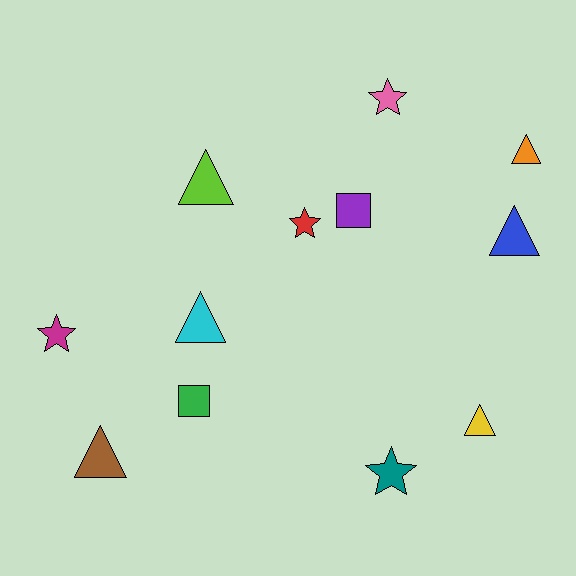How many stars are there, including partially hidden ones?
There are 4 stars.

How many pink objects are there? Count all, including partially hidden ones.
There is 1 pink object.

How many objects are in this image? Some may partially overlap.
There are 12 objects.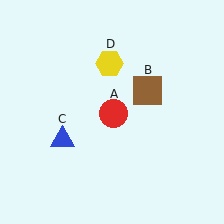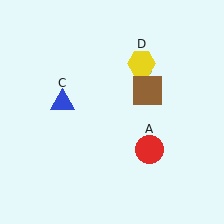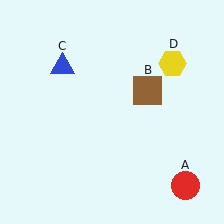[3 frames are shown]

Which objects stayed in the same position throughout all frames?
Brown square (object B) remained stationary.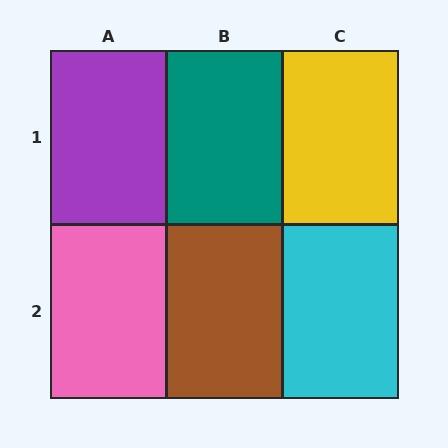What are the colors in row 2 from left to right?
Pink, brown, cyan.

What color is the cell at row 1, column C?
Yellow.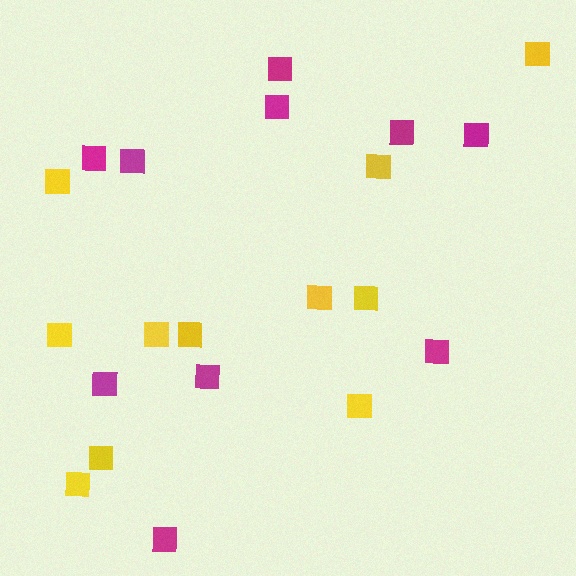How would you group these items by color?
There are 2 groups: one group of yellow squares (11) and one group of magenta squares (10).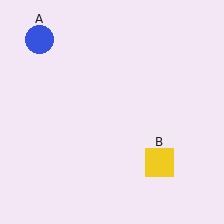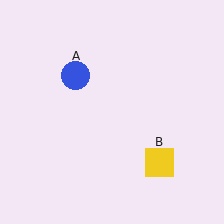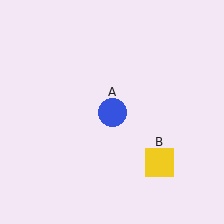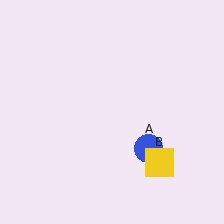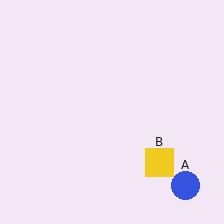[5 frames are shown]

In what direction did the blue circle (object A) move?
The blue circle (object A) moved down and to the right.